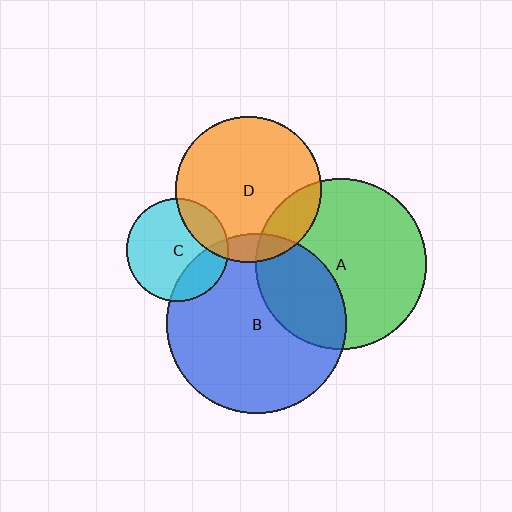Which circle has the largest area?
Circle B (blue).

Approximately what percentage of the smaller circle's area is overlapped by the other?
Approximately 20%.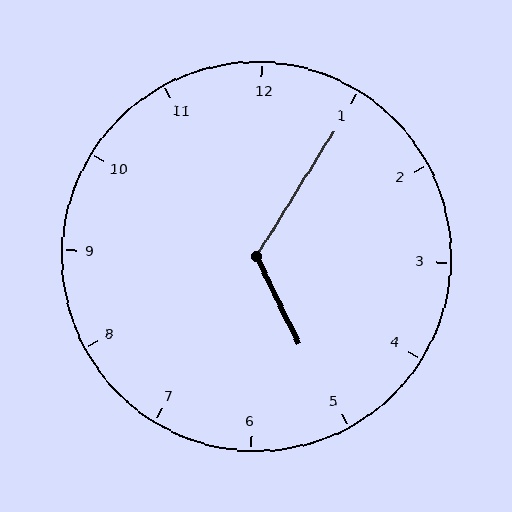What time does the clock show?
5:05.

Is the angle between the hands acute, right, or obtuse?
It is obtuse.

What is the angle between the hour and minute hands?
Approximately 122 degrees.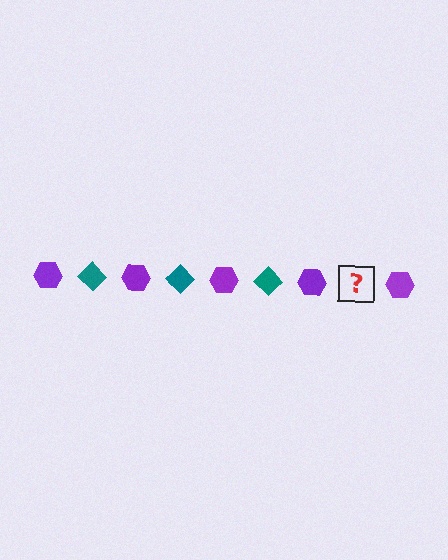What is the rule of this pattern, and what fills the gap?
The rule is that the pattern alternates between purple hexagon and teal diamond. The gap should be filled with a teal diamond.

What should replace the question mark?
The question mark should be replaced with a teal diamond.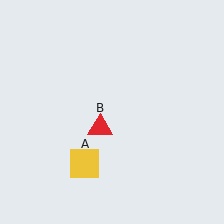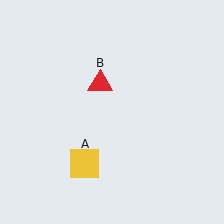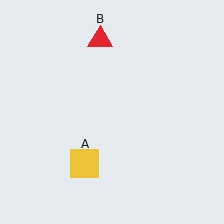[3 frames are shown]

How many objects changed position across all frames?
1 object changed position: red triangle (object B).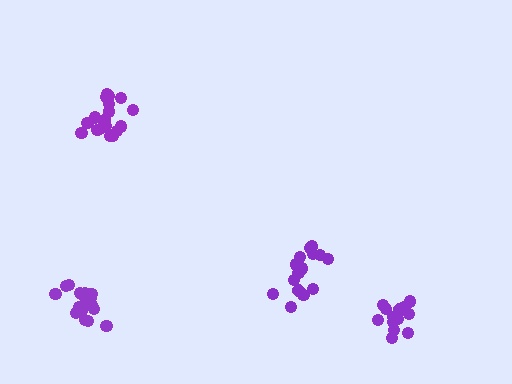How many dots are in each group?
Group 1: 17 dots, Group 2: 18 dots, Group 3: 19 dots, Group 4: 13 dots (67 total).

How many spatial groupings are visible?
There are 4 spatial groupings.